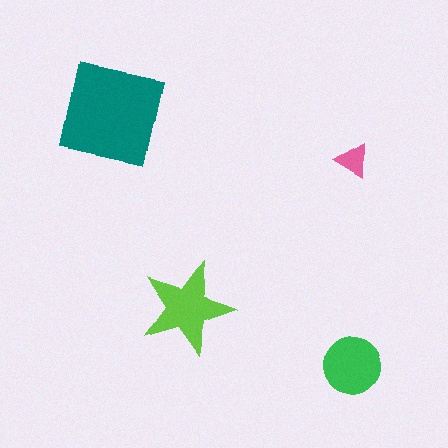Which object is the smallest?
The pink triangle.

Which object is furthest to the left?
The teal square is leftmost.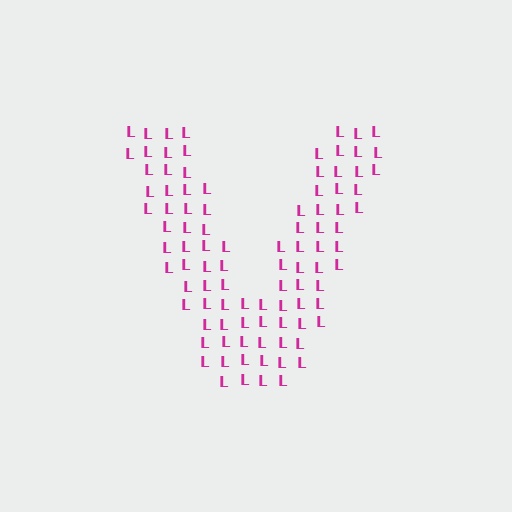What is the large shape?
The large shape is the letter V.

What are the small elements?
The small elements are letter L's.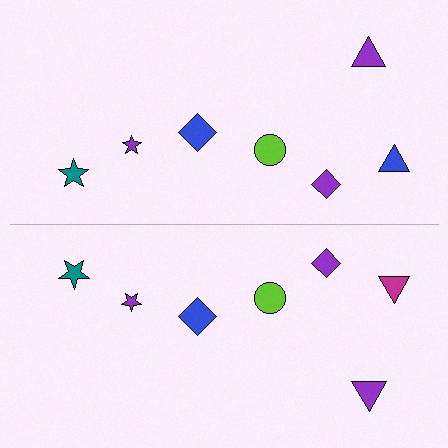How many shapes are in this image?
There are 14 shapes in this image.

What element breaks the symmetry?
The magenta triangle on the bottom side breaks the symmetry — its mirror counterpart is blue.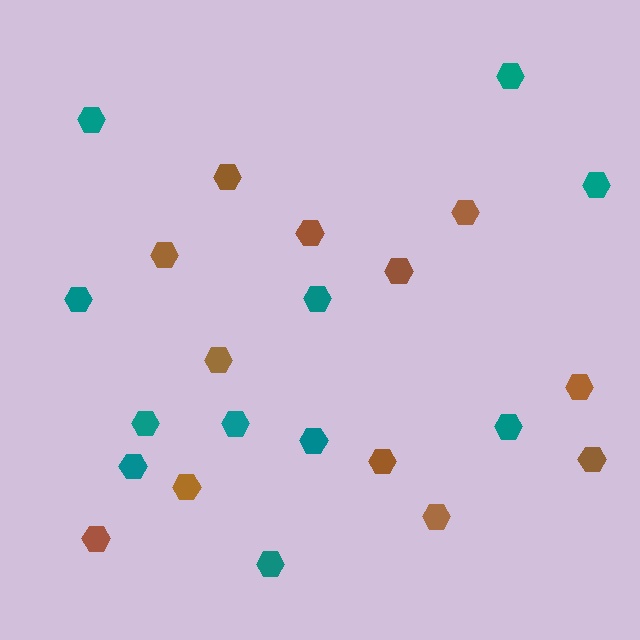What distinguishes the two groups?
There are 2 groups: one group of teal hexagons (11) and one group of brown hexagons (12).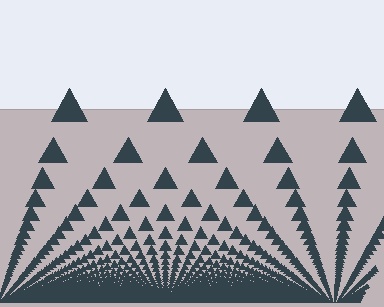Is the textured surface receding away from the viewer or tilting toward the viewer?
The surface appears to tilt toward the viewer. Texture elements get larger and sparser toward the top.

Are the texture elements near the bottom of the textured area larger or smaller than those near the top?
Smaller. The gradient is inverted — elements near the bottom are smaller and denser.